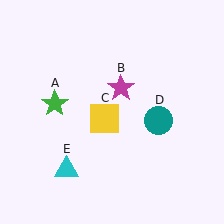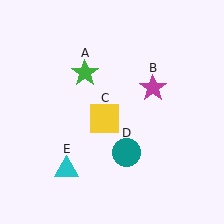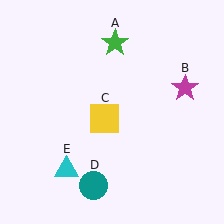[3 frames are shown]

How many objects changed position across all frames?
3 objects changed position: green star (object A), magenta star (object B), teal circle (object D).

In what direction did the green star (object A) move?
The green star (object A) moved up and to the right.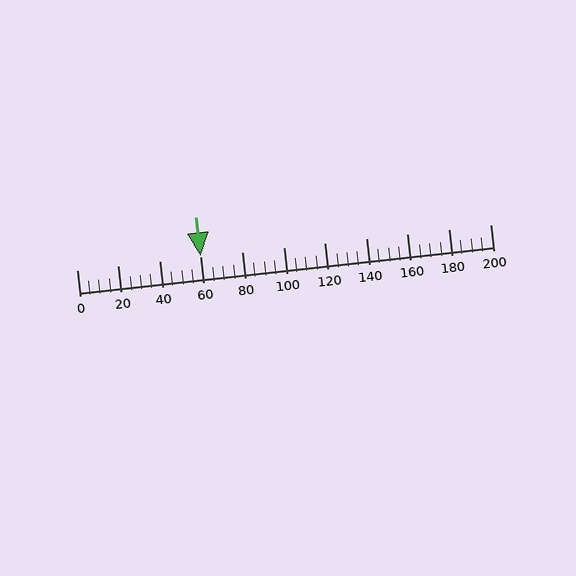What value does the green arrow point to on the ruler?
The green arrow points to approximately 60.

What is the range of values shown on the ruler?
The ruler shows values from 0 to 200.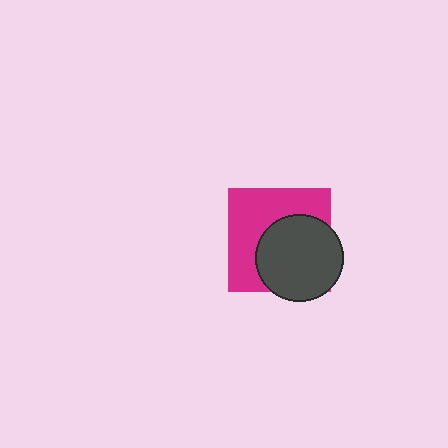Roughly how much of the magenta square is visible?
About half of it is visible (roughly 52%).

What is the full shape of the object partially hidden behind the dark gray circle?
The partially hidden object is a magenta square.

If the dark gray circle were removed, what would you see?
You would see the complete magenta square.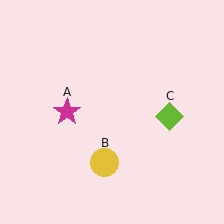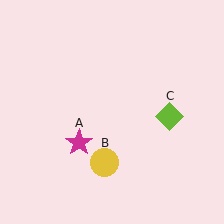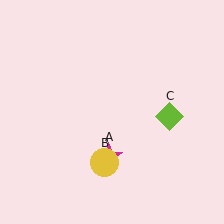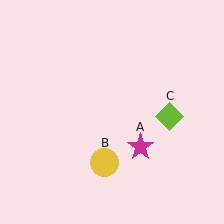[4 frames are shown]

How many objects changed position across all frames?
1 object changed position: magenta star (object A).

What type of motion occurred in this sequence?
The magenta star (object A) rotated counterclockwise around the center of the scene.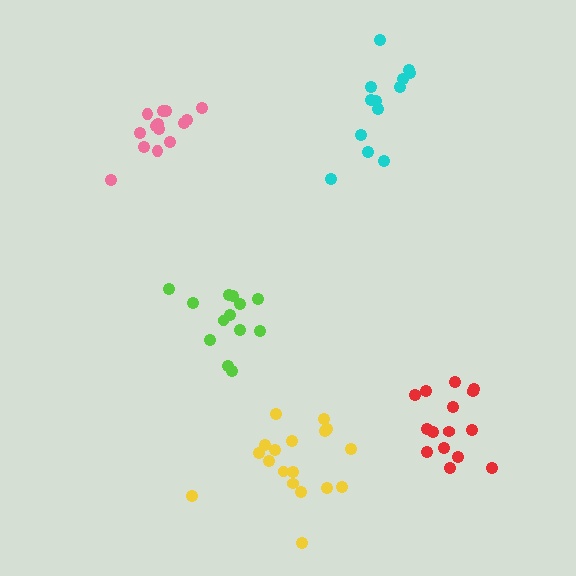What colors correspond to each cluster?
The clusters are colored: cyan, lime, yellow, red, pink.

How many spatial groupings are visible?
There are 5 spatial groupings.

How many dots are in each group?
Group 1: 13 dots, Group 2: 13 dots, Group 3: 18 dots, Group 4: 15 dots, Group 5: 14 dots (73 total).